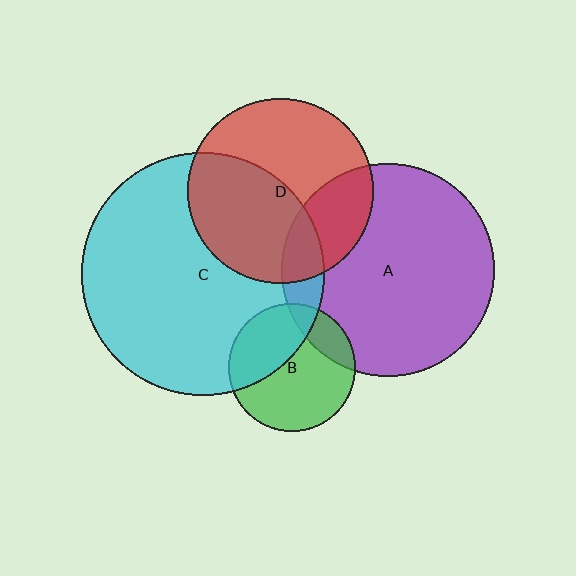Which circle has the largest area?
Circle C (cyan).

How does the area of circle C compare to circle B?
Approximately 3.6 times.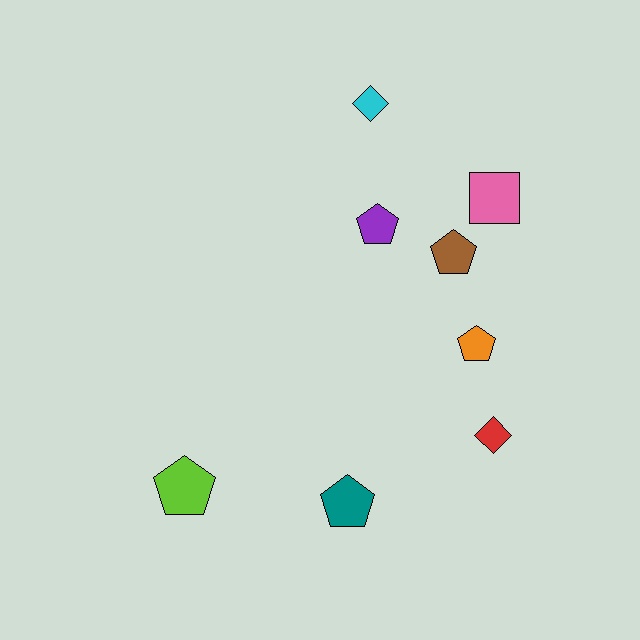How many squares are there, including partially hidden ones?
There is 1 square.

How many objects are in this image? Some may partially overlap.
There are 8 objects.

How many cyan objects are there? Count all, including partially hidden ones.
There is 1 cyan object.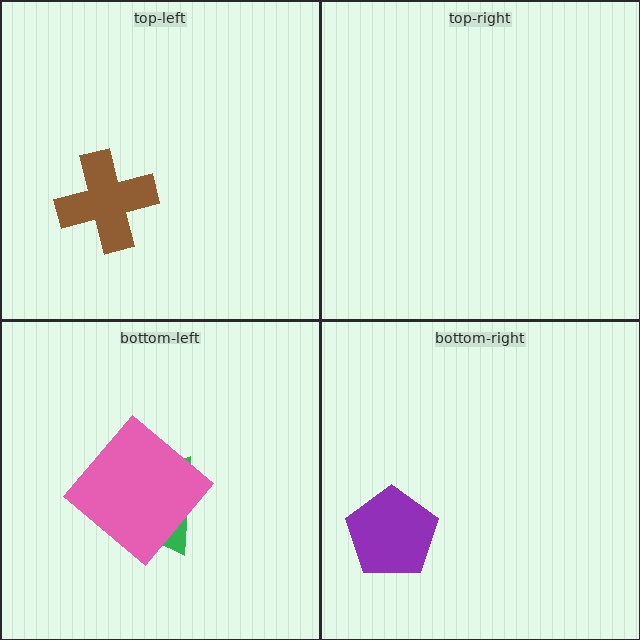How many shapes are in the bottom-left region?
2.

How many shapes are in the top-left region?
1.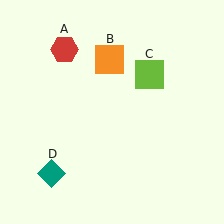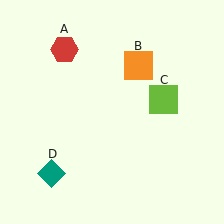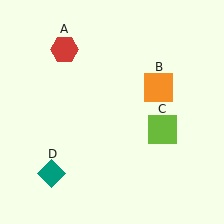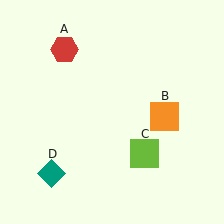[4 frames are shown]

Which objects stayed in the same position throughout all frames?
Red hexagon (object A) and teal diamond (object D) remained stationary.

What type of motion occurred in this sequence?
The orange square (object B), lime square (object C) rotated clockwise around the center of the scene.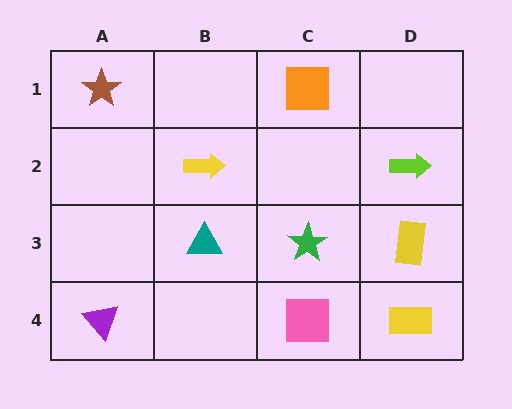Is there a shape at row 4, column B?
No, that cell is empty.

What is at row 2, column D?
A lime arrow.